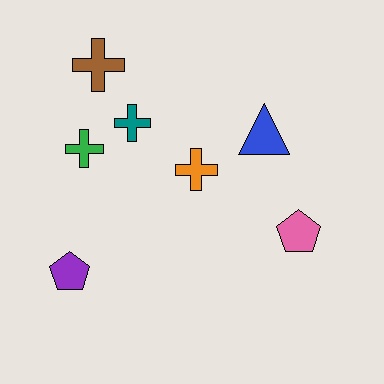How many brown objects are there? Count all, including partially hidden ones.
There is 1 brown object.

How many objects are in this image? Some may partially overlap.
There are 7 objects.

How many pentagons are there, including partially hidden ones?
There are 2 pentagons.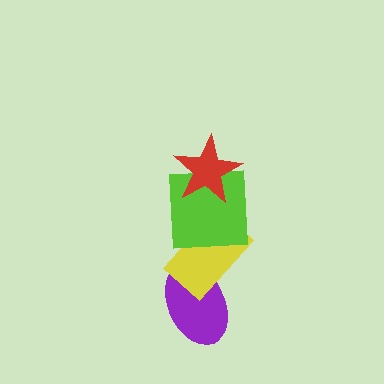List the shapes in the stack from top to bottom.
From top to bottom: the red star, the lime square, the yellow rectangle, the purple ellipse.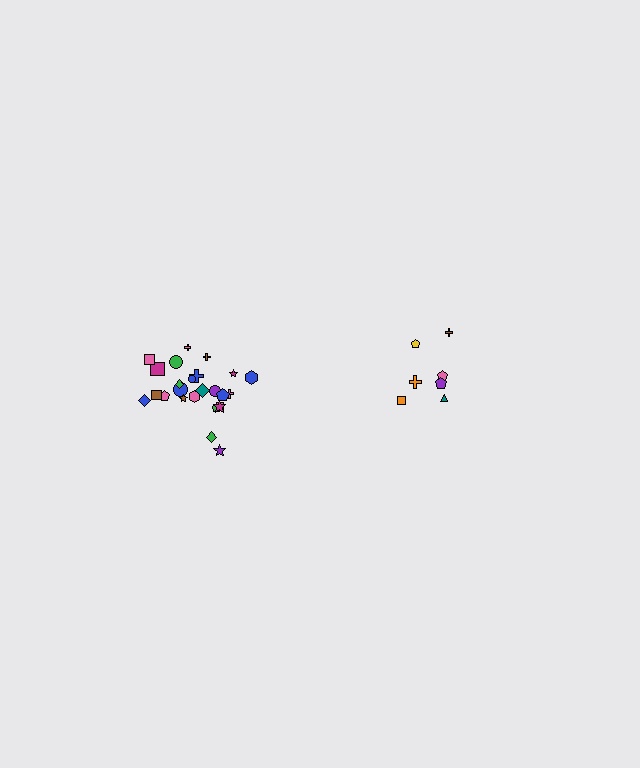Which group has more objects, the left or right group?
The left group.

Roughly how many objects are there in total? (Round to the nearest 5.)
Roughly 30 objects in total.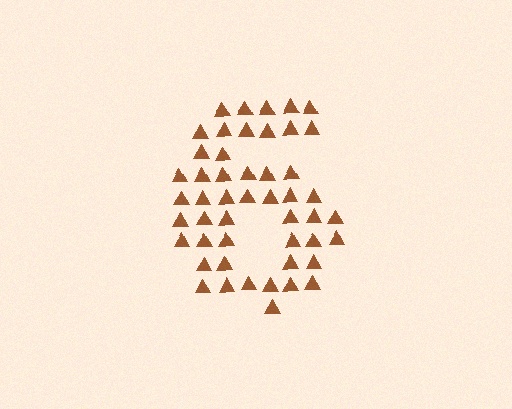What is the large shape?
The large shape is the digit 6.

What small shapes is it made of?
It is made of small triangles.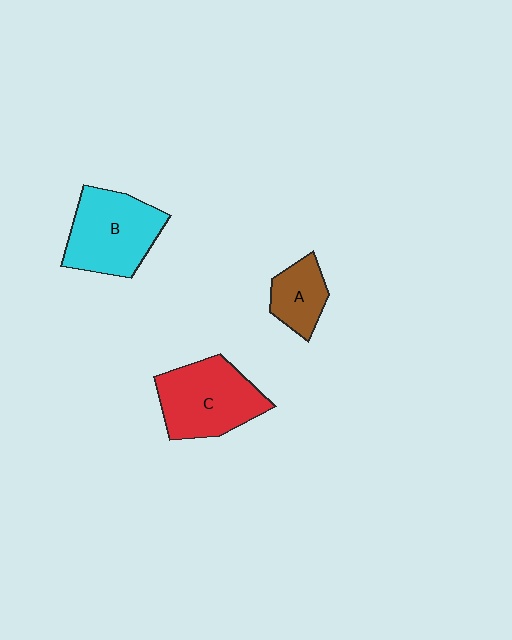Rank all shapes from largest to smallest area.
From largest to smallest: B (cyan), C (red), A (brown).